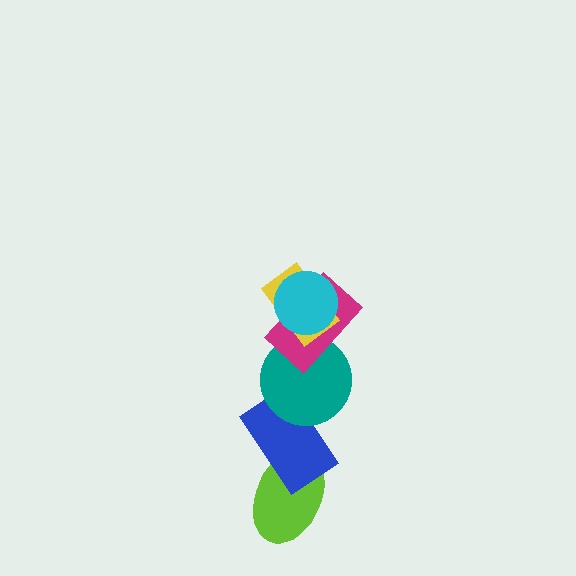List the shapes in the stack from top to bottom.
From top to bottom: the cyan circle, the yellow rectangle, the magenta rectangle, the teal circle, the blue rectangle, the lime ellipse.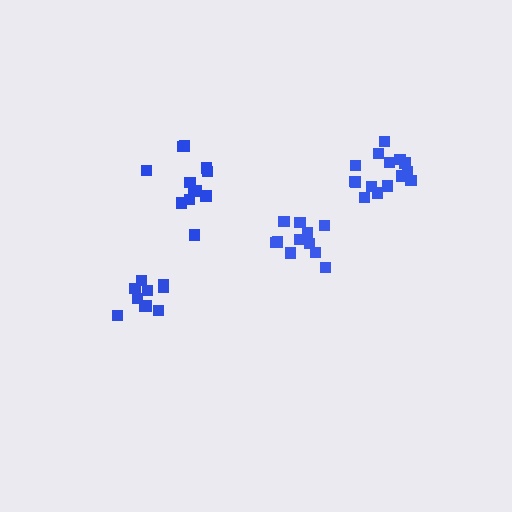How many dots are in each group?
Group 1: 11 dots, Group 2: 12 dots, Group 3: 10 dots, Group 4: 15 dots (48 total).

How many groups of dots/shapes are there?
There are 4 groups.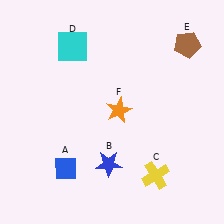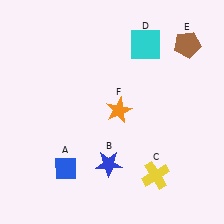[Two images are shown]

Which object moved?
The cyan square (D) moved right.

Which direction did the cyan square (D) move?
The cyan square (D) moved right.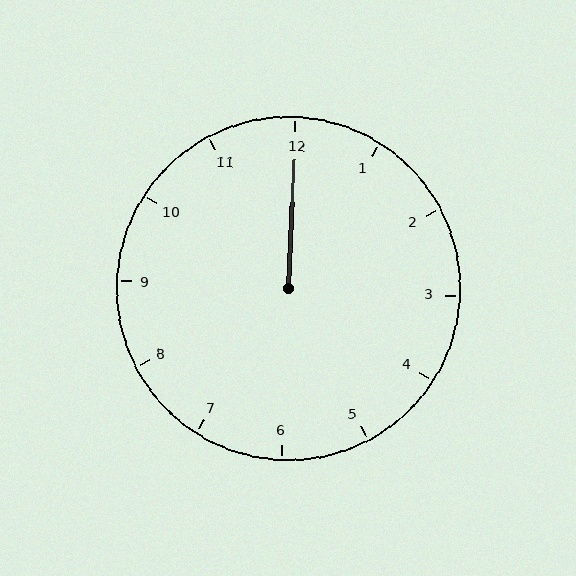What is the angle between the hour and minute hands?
Approximately 0 degrees.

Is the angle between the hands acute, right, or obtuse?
It is acute.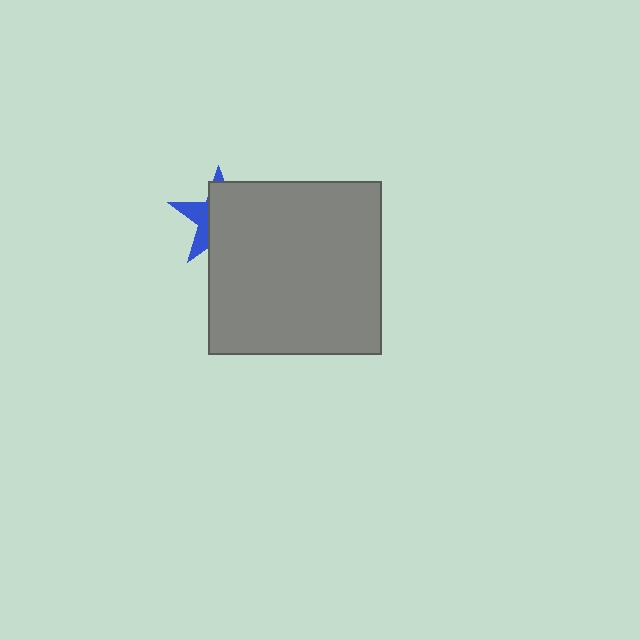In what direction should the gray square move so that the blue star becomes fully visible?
The gray square should move right. That is the shortest direction to clear the overlap and leave the blue star fully visible.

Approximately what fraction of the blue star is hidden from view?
Roughly 68% of the blue star is hidden behind the gray square.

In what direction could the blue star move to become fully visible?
The blue star could move left. That would shift it out from behind the gray square entirely.